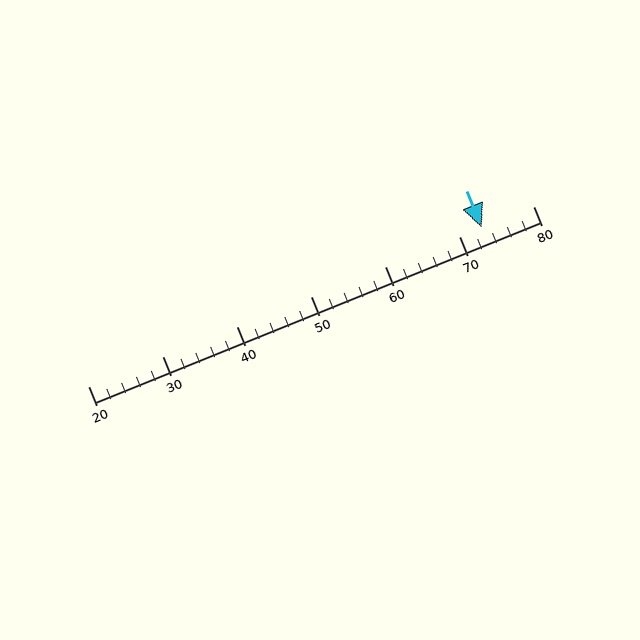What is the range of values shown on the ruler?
The ruler shows values from 20 to 80.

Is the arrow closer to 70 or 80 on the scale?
The arrow is closer to 70.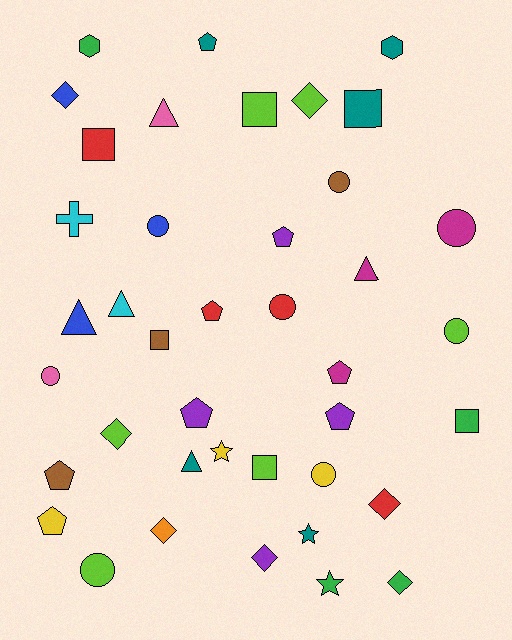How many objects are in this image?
There are 40 objects.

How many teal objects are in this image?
There are 5 teal objects.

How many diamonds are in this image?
There are 7 diamonds.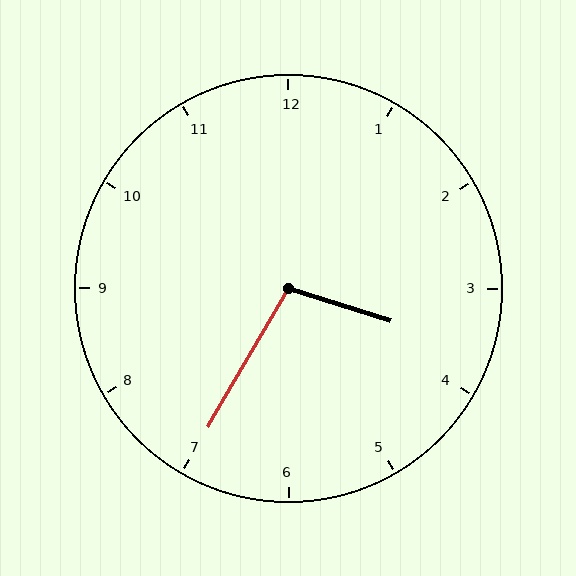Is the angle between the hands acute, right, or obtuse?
It is obtuse.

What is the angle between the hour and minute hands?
Approximately 102 degrees.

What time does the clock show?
3:35.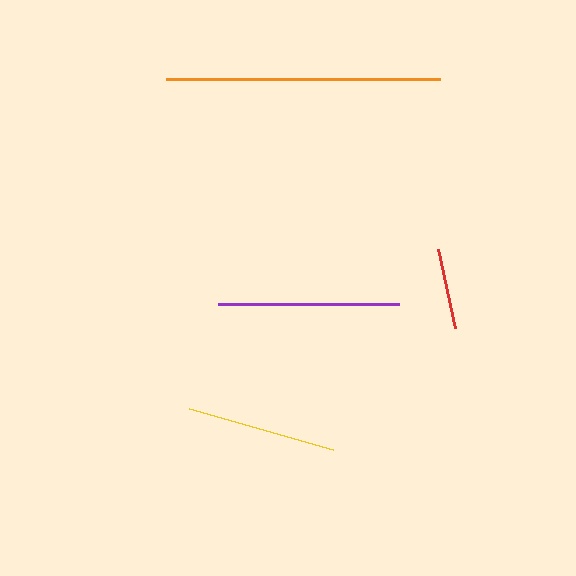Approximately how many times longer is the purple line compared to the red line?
The purple line is approximately 2.2 times the length of the red line.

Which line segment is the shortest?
The red line is the shortest at approximately 81 pixels.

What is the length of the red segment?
The red segment is approximately 81 pixels long.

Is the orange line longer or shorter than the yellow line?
The orange line is longer than the yellow line.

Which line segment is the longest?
The orange line is the longest at approximately 274 pixels.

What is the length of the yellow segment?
The yellow segment is approximately 149 pixels long.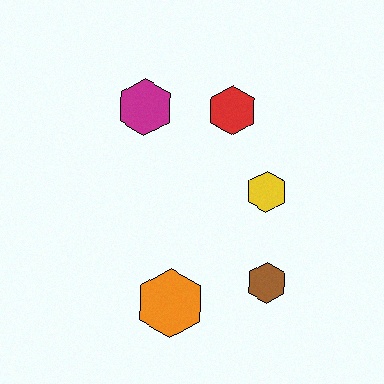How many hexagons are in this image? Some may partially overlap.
There are 5 hexagons.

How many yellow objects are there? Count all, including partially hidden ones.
There is 1 yellow object.